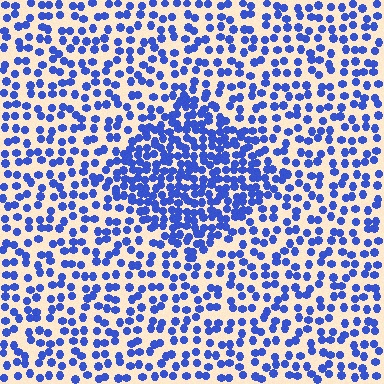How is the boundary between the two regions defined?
The boundary is defined by a change in element density (approximately 2.0x ratio). All elements are the same color, size, and shape.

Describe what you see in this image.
The image contains small blue elements arranged at two different densities. A diamond-shaped region is visible where the elements are more densely packed than the surrounding area.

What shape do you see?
I see a diamond.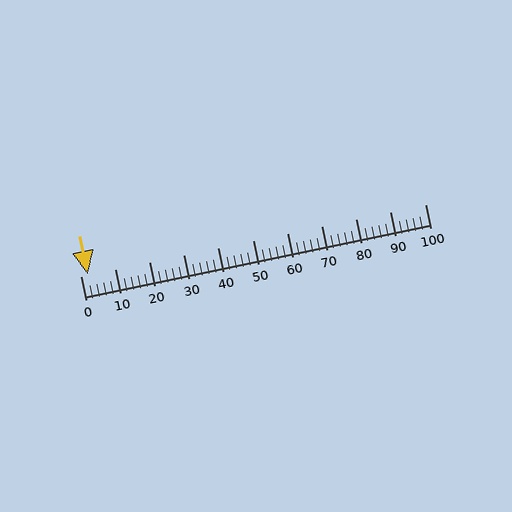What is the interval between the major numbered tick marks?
The major tick marks are spaced 10 units apart.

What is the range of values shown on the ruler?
The ruler shows values from 0 to 100.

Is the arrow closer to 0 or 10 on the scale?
The arrow is closer to 0.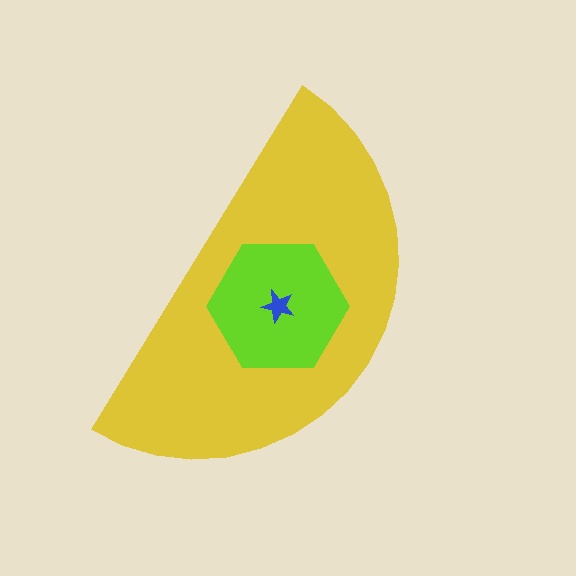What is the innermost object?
The blue star.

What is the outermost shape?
The yellow semicircle.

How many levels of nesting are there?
3.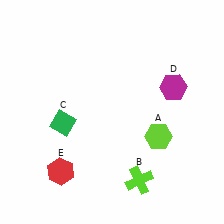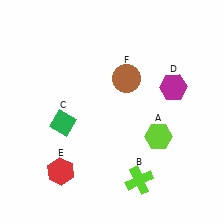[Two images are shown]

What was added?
A brown circle (F) was added in Image 2.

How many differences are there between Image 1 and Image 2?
There is 1 difference between the two images.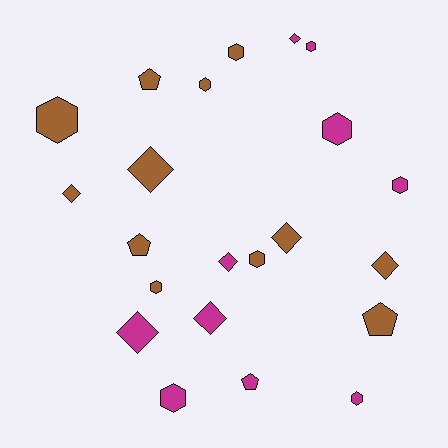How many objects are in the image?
There are 22 objects.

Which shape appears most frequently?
Hexagon, with 10 objects.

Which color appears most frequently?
Brown, with 12 objects.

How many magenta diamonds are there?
There are 4 magenta diamonds.